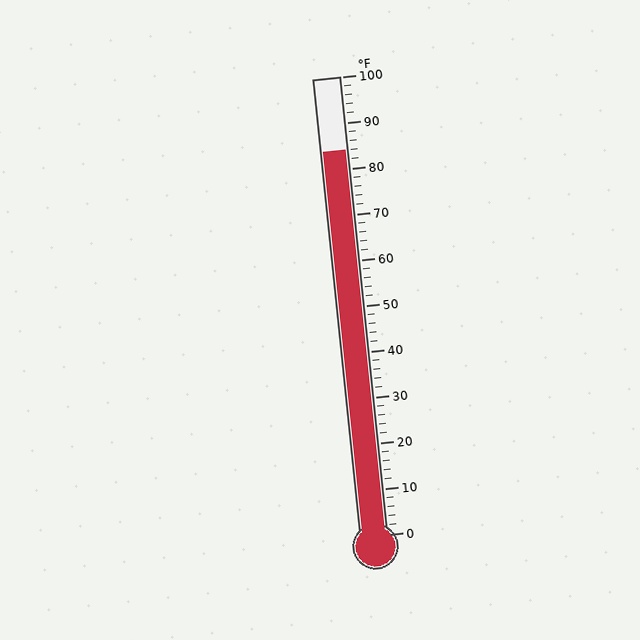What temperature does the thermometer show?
The thermometer shows approximately 84°F.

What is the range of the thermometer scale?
The thermometer scale ranges from 0°F to 100°F.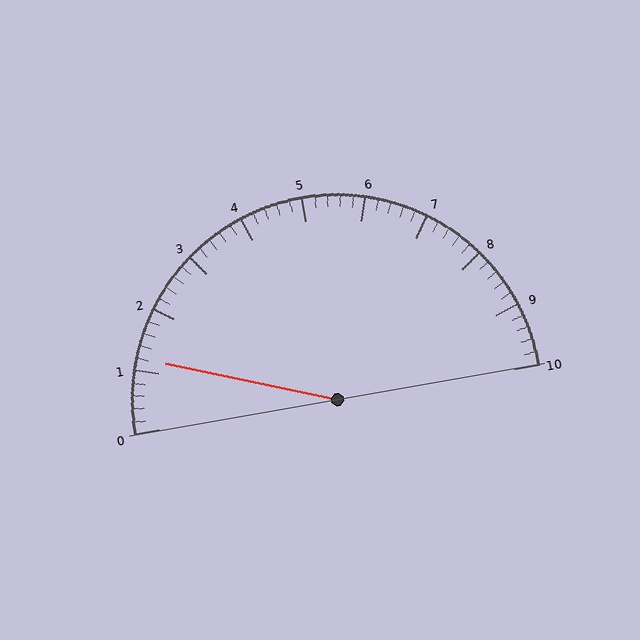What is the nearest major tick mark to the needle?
The nearest major tick mark is 1.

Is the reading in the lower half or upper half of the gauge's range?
The reading is in the lower half of the range (0 to 10).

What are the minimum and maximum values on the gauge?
The gauge ranges from 0 to 10.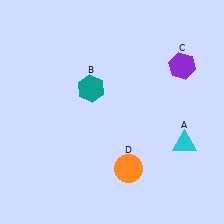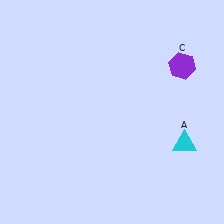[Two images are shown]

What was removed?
The teal hexagon (B), the orange circle (D) were removed in Image 2.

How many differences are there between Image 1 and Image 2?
There are 2 differences between the two images.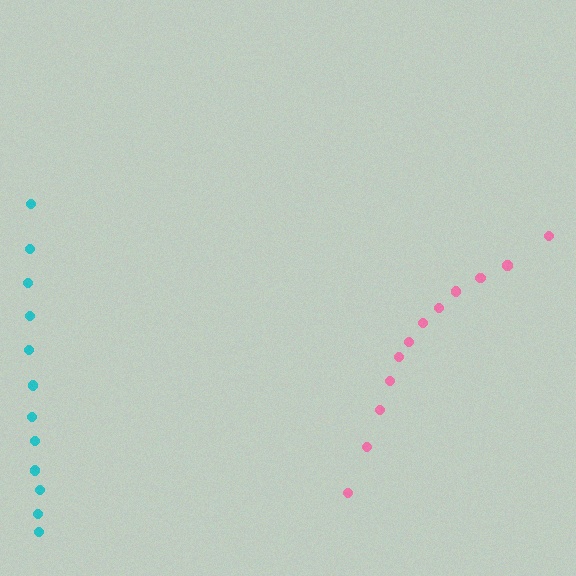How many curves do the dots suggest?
There are 2 distinct paths.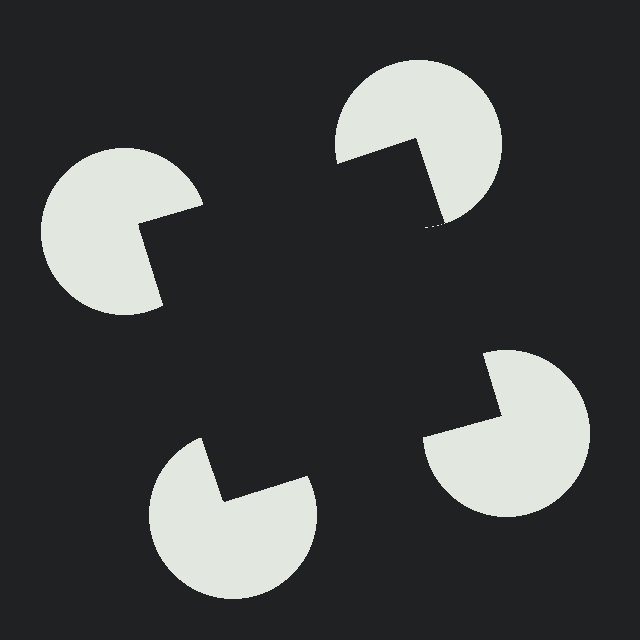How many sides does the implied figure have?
4 sides.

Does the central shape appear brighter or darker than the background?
It typically appears slightly darker than the background, even though no actual brightness change is drawn.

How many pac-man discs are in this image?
There are 4 — one at each vertex of the illusory square.